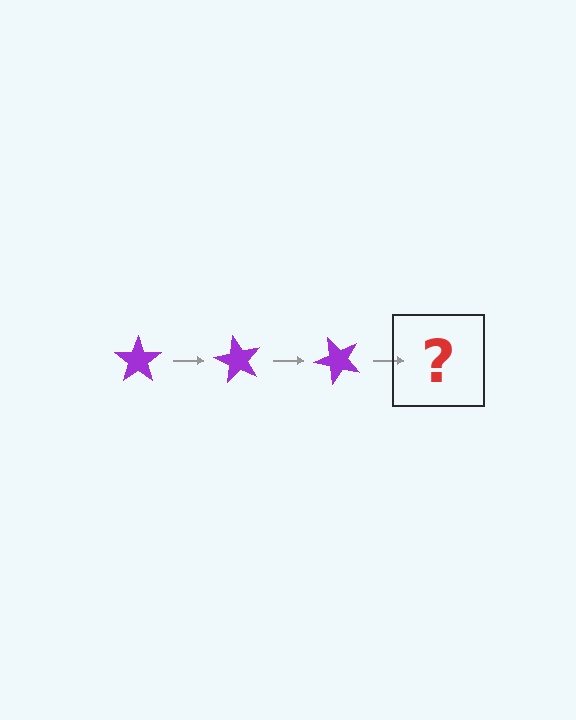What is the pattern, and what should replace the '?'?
The pattern is that the star rotates 60 degrees each step. The '?' should be a purple star rotated 180 degrees.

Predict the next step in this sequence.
The next step is a purple star rotated 180 degrees.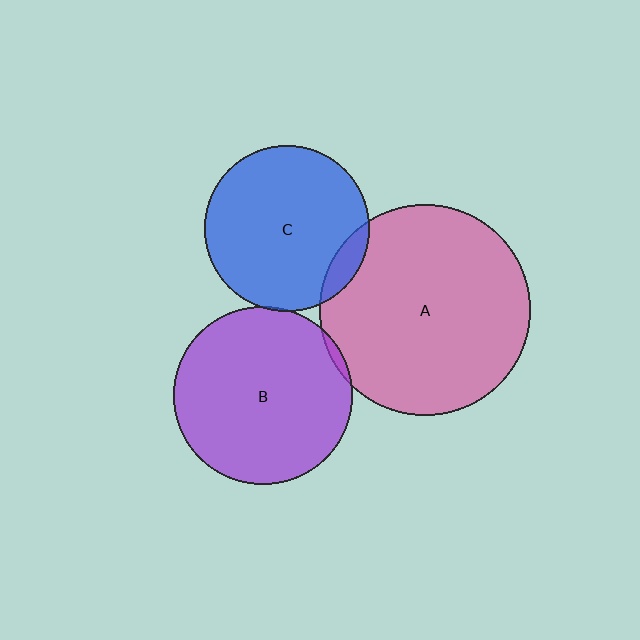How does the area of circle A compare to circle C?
Approximately 1.6 times.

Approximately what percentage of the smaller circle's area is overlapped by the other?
Approximately 5%.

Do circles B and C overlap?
Yes.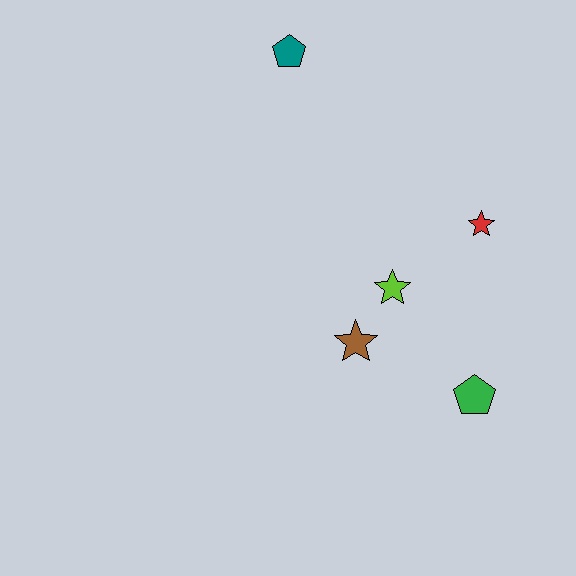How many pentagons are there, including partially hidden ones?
There are 2 pentagons.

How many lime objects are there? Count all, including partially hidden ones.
There is 1 lime object.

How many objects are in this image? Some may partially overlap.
There are 5 objects.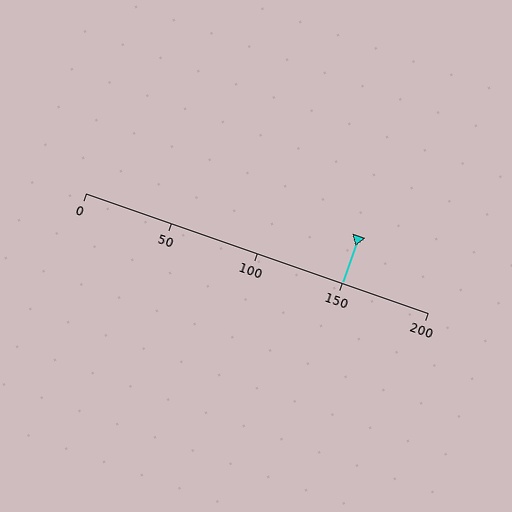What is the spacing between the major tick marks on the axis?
The major ticks are spaced 50 apart.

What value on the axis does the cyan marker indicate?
The marker indicates approximately 150.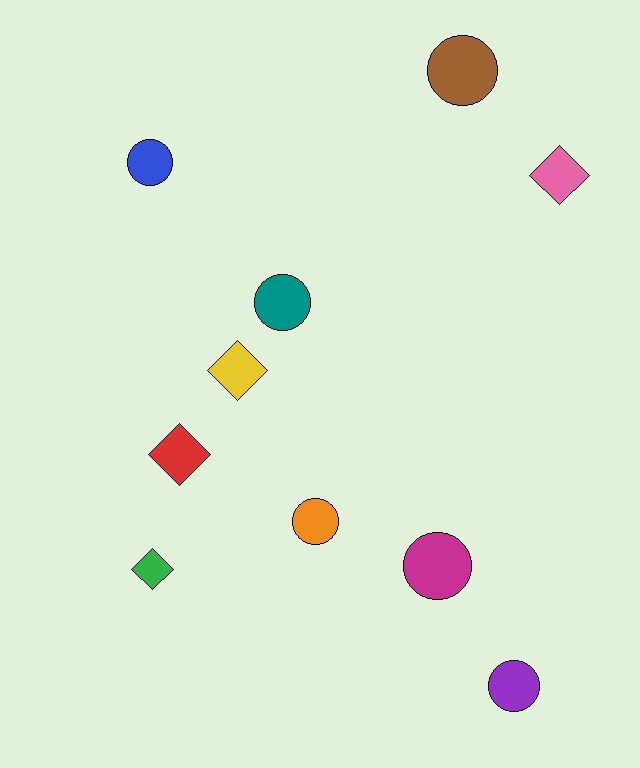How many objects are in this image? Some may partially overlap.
There are 10 objects.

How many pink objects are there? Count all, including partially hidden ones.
There is 1 pink object.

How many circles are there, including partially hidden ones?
There are 6 circles.